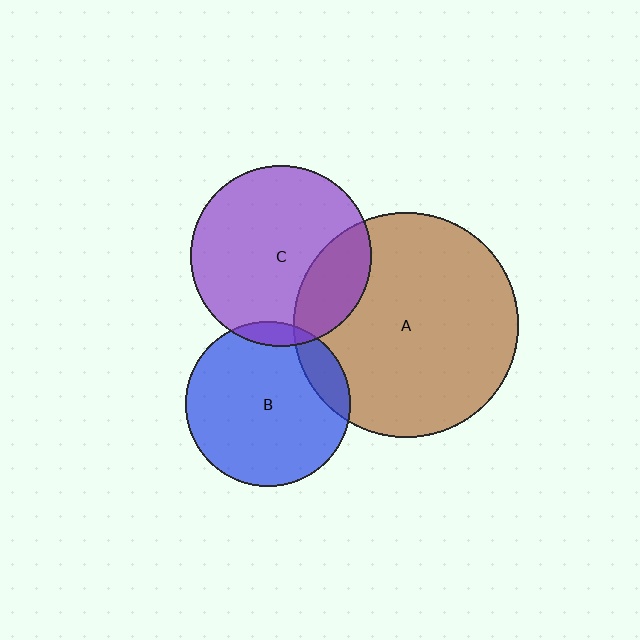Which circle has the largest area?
Circle A (brown).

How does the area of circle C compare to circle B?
Approximately 1.2 times.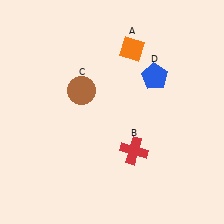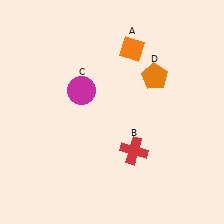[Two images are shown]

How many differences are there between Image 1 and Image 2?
There are 2 differences between the two images.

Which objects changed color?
C changed from brown to magenta. D changed from blue to orange.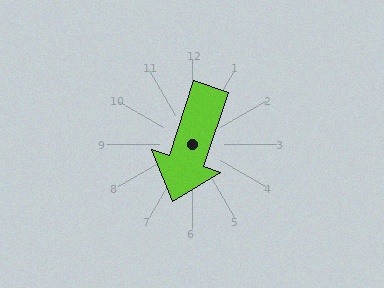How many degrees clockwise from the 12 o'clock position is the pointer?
Approximately 198 degrees.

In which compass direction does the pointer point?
South.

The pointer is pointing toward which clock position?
Roughly 7 o'clock.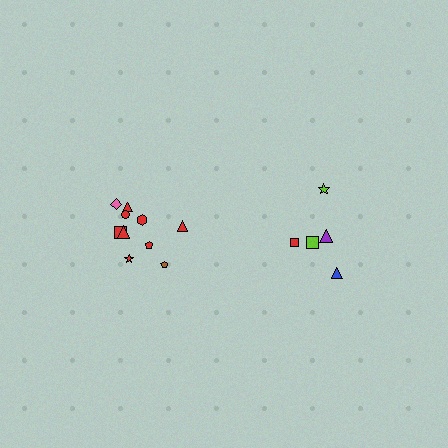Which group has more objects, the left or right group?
The left group.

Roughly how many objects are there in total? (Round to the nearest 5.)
Roughly 15 objects in total.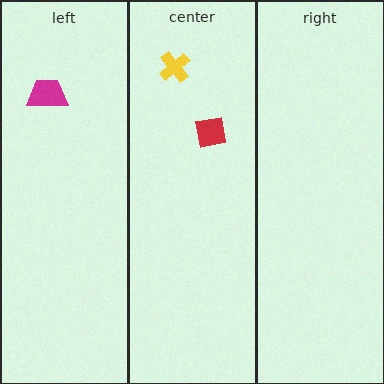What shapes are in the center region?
The yellow cross, the red square.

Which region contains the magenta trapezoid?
The left region.